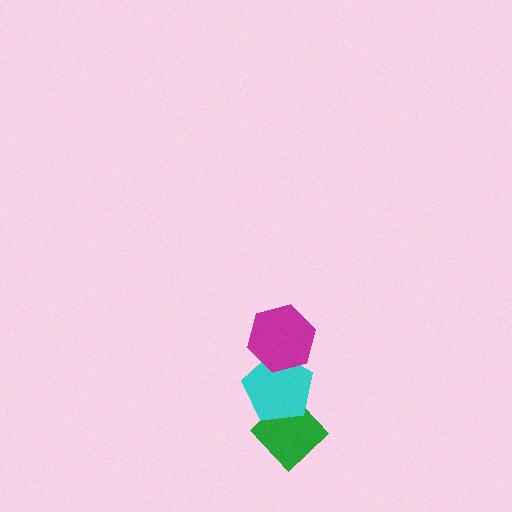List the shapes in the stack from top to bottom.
From top to bottom: the magenta hexagon, the cyan pentagon, the green diamond.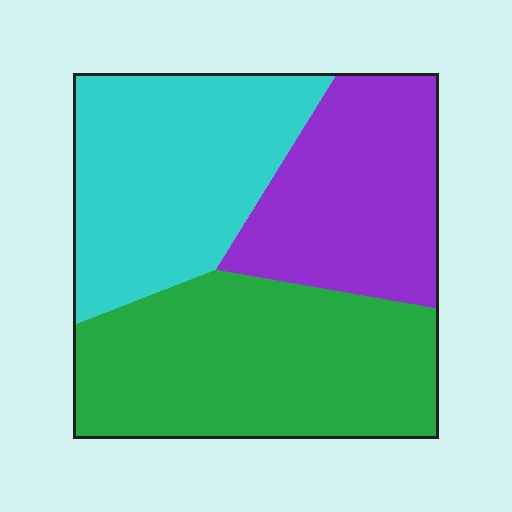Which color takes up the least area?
Purple, at roughly 25%.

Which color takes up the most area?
Green, at roughly 40%.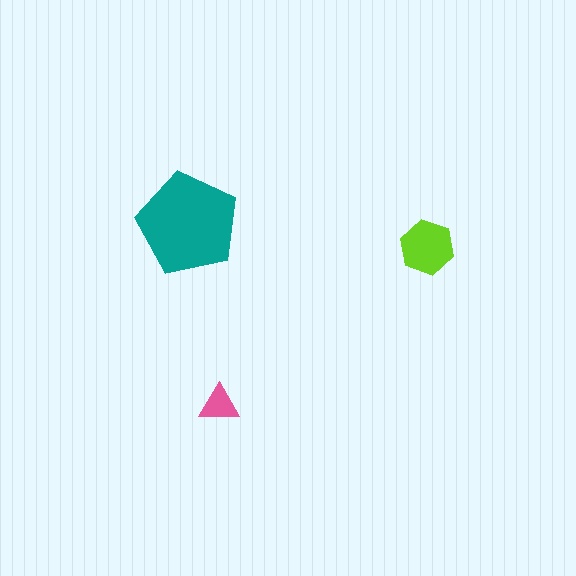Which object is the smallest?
The pink triangle.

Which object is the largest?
The teal pentagon.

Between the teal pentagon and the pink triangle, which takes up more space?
The teal pentagon.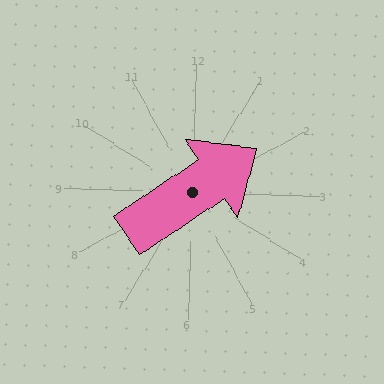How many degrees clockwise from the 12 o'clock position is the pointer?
Approximately 55 degrees.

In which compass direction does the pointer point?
Northeast.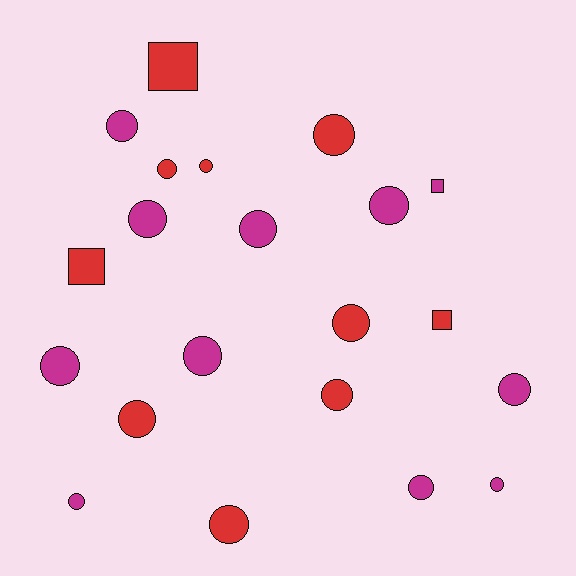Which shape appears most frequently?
Circle, with 17 objects.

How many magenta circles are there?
There are 10 magenta circles.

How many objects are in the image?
There are 21 objects.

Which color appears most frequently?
Magenta, with 11 objects.